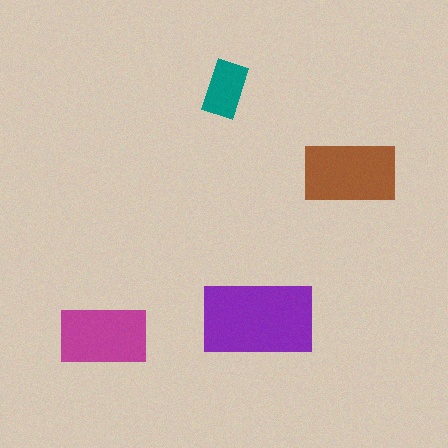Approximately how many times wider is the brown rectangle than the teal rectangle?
About 1.5 times wider.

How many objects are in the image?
There are 4 objects in the image.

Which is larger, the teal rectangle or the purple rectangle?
The purple one.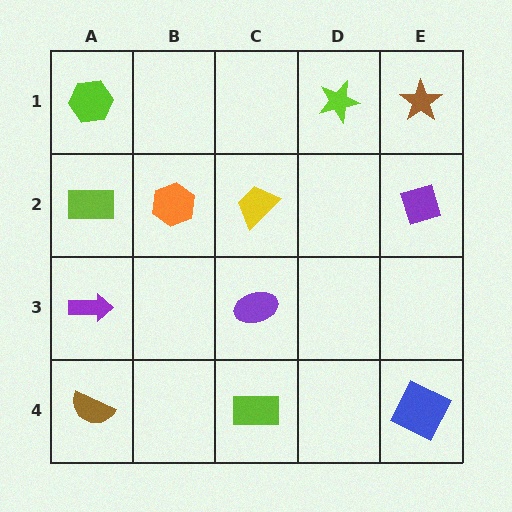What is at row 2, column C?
A yellow trapezoid.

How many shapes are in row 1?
3 shapes.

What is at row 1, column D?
A lime star.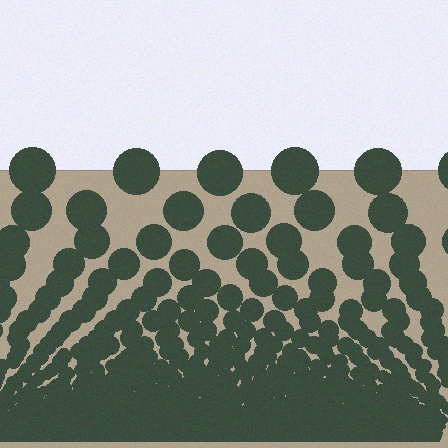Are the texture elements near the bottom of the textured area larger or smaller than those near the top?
Smaller. The gradient is inverted — elements near the bottom are smaller and denser.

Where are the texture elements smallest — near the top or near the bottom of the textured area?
Near the bottom.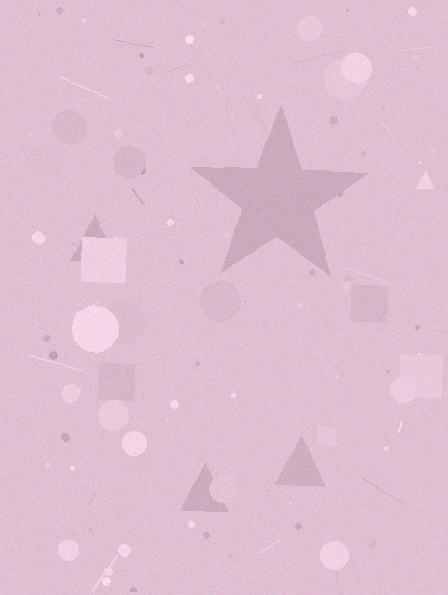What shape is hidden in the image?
A star is hidden in the image.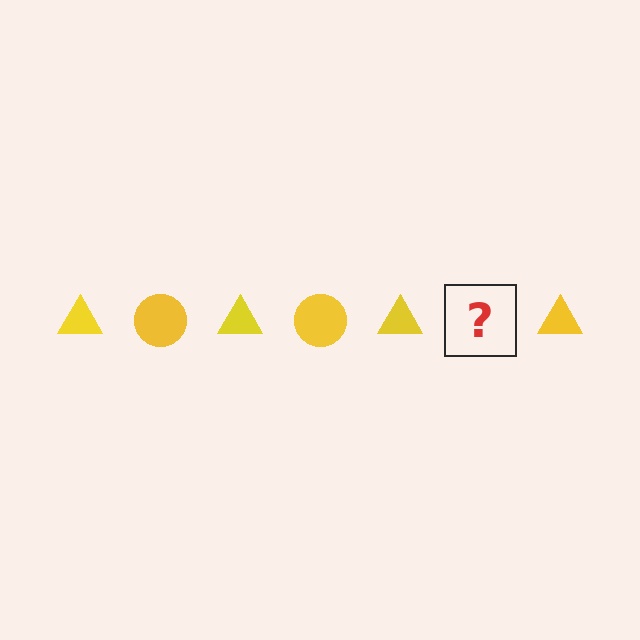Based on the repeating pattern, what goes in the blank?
The blank should be a yellow circle.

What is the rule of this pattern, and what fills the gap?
The rule is that the pattern cycles through triangle, circle shapes in yellow. The gap should be filled with a yellow circle.